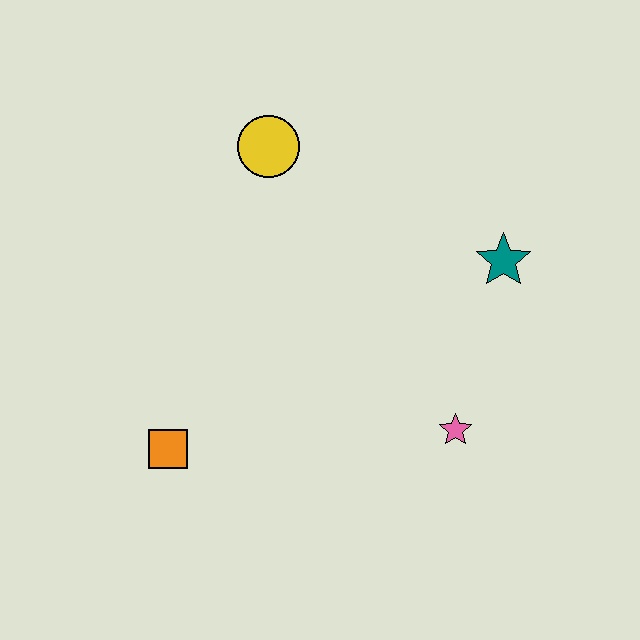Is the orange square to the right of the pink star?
No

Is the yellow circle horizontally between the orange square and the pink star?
Yes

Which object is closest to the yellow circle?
The teal star is closest to the yellow circle.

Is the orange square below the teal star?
Yes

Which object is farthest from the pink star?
The yellow circle is farthest from the pink star.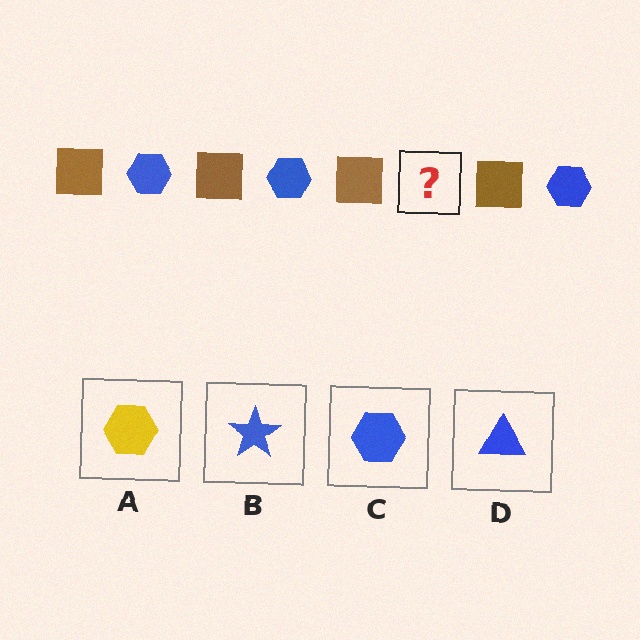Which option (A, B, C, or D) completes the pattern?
C.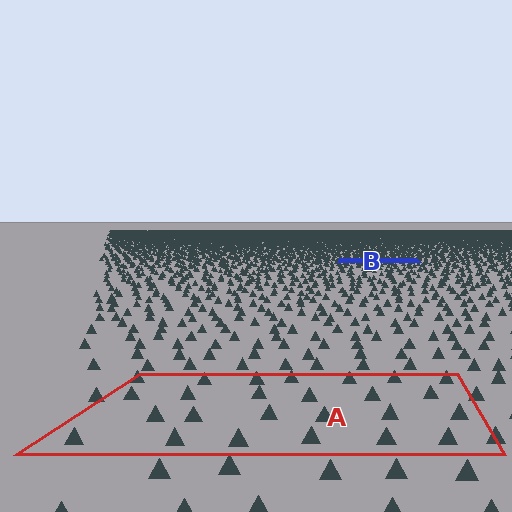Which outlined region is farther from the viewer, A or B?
Region B is farther from the viewer — the texture elements inside it appear smaller and more densely packed.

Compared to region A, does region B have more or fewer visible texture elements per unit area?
Region B has more texture elements per unit area — they are packed more densely because it is farther away.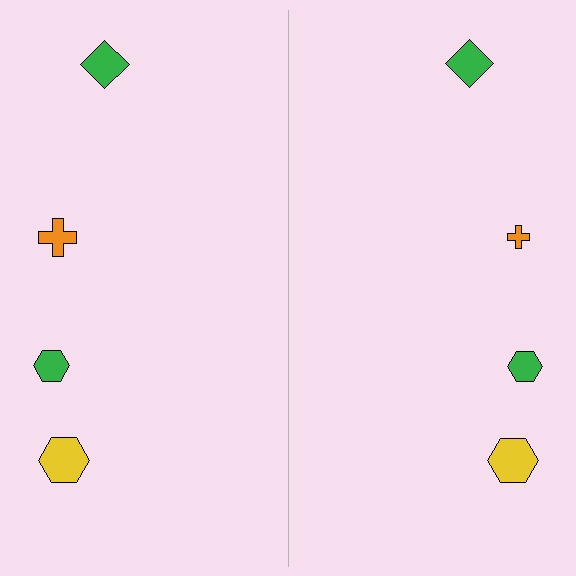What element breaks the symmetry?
The orange cross on the right side has a different size than its mirror counterpart.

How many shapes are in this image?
There are 8 shapes in this image.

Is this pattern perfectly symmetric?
No, the pattern is not perfectly symmetric. The orange cross on the right side has a different size than its mirror counterpart.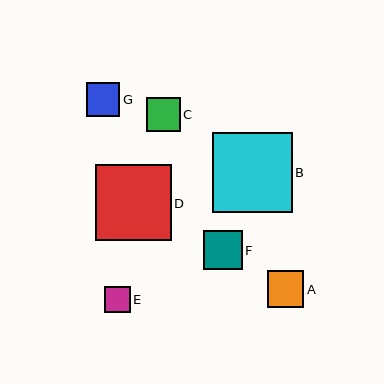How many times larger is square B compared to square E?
Square B is approximately 3.0 times the size of square E.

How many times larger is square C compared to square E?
Square C is approximately 1.3 times the size of square E.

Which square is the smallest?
Square E is the smallest with a size of approximately 26 pixels.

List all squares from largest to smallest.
From largest to smallest: B, D, F, A, C, G, E.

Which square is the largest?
Square B is the largest with a size of approximately 80 pixels.